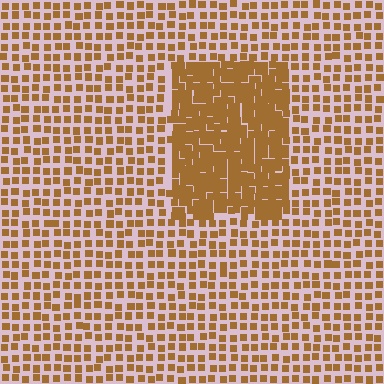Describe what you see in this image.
The image contains small brown elements arranged at two different densities. A rectangle-shaped region is visible where the elements are more densely packed than the surrounding area.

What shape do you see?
I see a rectangle.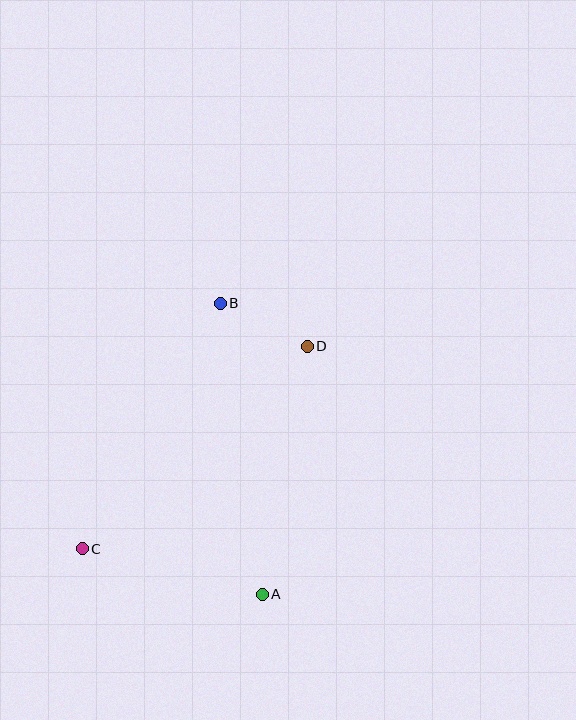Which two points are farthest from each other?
Points C and D are farthest from each other.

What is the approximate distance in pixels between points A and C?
The distance between A and C is approximately 186 pixels.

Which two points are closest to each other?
Points B and D are closest to each other.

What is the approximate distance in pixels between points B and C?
The distance between B and C is approximately 282 pixels.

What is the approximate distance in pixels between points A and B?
The distance between A and B is approximately 294 pixels.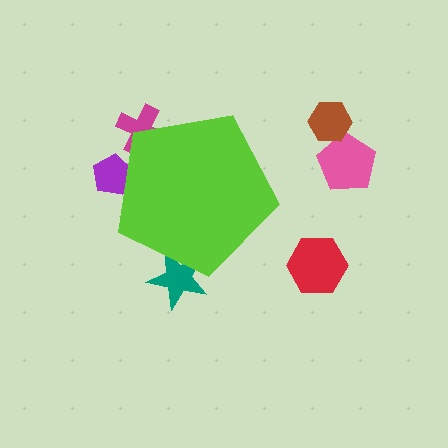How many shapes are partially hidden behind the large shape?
3 shapes are partially hidden.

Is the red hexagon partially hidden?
No, the red hexagon is fully visible.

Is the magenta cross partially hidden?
Yes, the magenta cross is partially hidden behind the lime pentagon.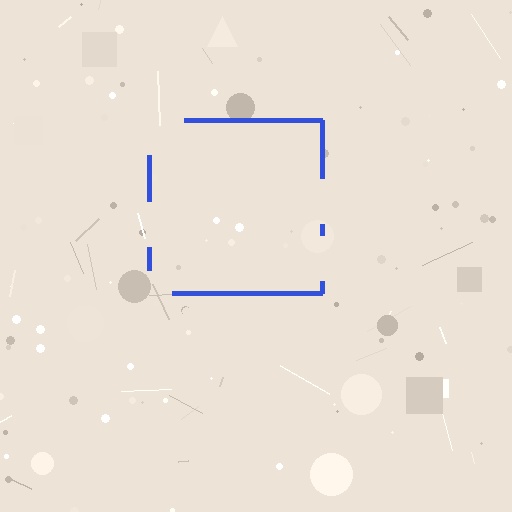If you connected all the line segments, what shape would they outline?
They would outline a square.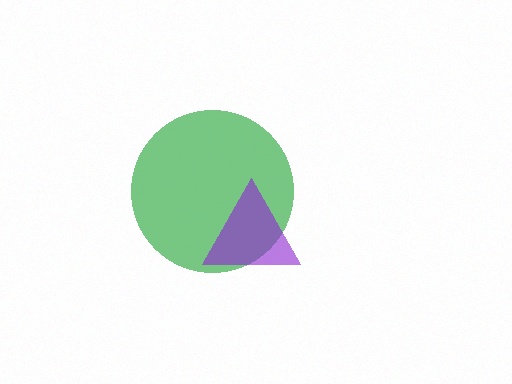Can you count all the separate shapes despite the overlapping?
Yes, there are 2 separate shapes.